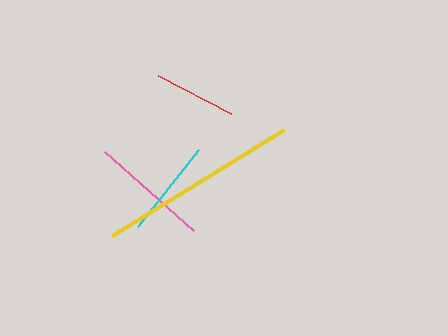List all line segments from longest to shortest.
From longest to shortest: yellow, pink, cyan, red.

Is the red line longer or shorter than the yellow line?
The yellow line is longer than the red line.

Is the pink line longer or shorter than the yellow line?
The yellow line is longer than the pink line.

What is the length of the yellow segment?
The yellow segment is approximately 202 pixels long.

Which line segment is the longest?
The yellow line is the longest at approximately 202 pixels.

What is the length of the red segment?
The red segment is approximately 83 pixels long.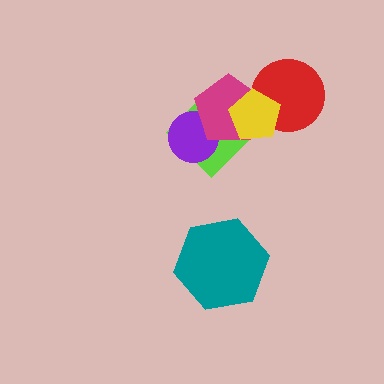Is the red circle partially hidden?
Yes, it is partially covered by another shape.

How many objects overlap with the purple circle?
2 objects overlap with the purple circle.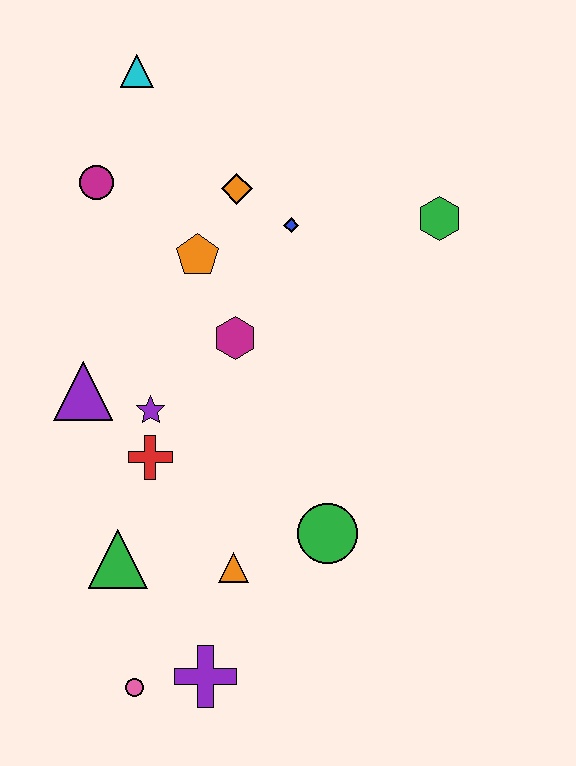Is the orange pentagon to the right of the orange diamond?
No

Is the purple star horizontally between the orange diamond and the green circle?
No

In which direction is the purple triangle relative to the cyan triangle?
The purple triangle is below the cyan triangle.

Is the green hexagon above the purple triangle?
Yes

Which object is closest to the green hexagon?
The blue diamond is closest to the green hexagon.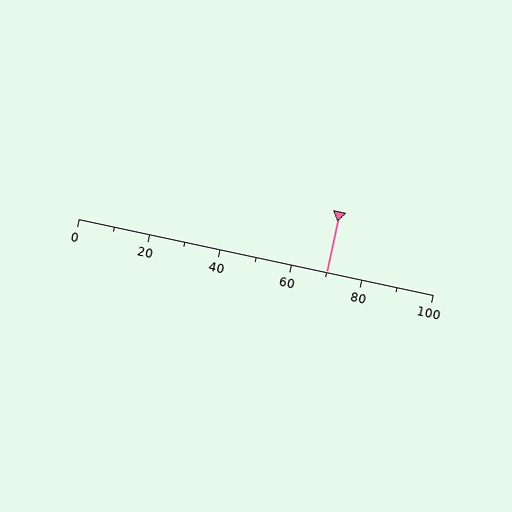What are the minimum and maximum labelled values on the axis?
The axis runs from 0 to 100.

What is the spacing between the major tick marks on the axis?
The major ticks are spaced 20 apart.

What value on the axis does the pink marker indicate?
The marker indicates approximately 70.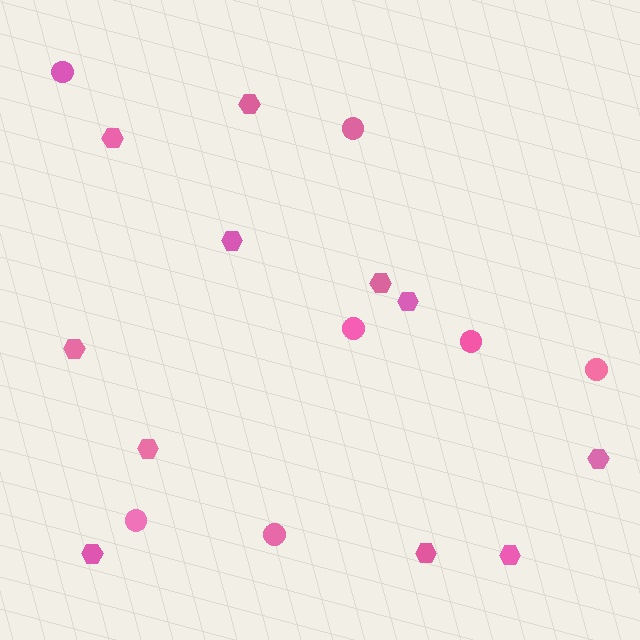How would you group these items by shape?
There are 2 groups: one group of circles (7) and one group of hexagons (11).